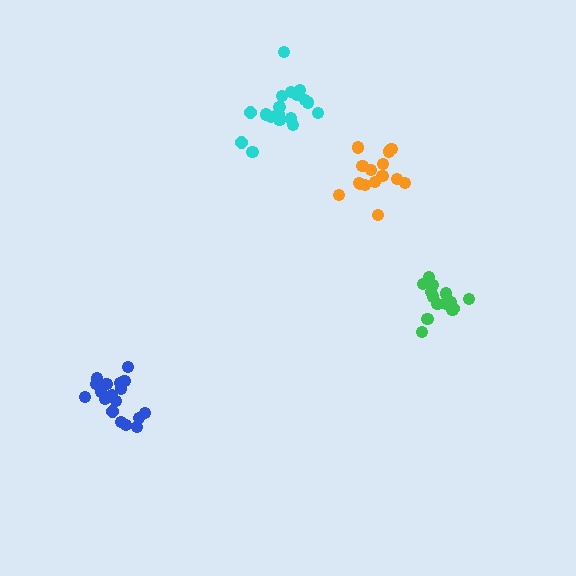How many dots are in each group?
Group 1: 14 dots, Group 2: 15 dots, Group 3: 18 dots, Group 4: 18 dots (65 total).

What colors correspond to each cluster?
The clusters are colored: green, orange, blue, cyan.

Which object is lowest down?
The blue cluster is bottommost.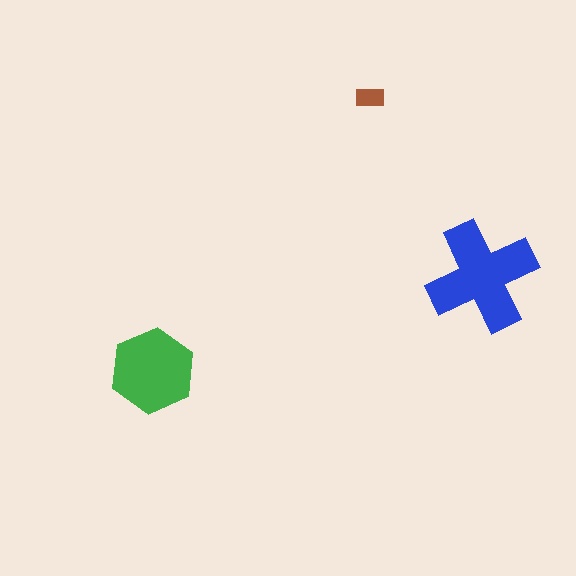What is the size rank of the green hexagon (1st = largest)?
2nd.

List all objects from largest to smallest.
The blue cross, the green hexagon, the brown rectangle.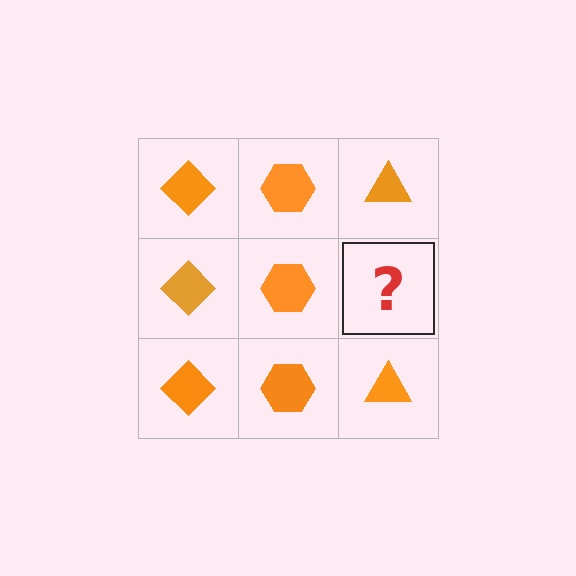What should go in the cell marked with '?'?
The missing cell should contain an orange triangle.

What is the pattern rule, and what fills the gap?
The rule is that each column has a consistent shape. The gap should be filled with an orange triangle.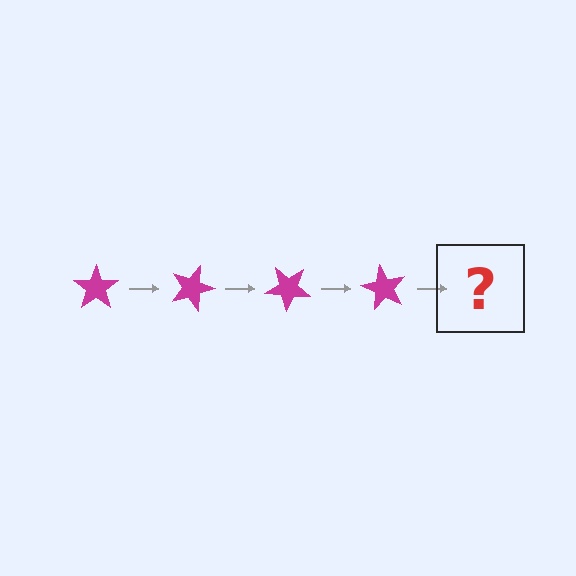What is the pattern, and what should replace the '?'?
The pattern is that the star rotates 20 degrees each step. The '?' should be a magenta star rotated 80 degrees.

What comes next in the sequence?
The next element should be a magenta star rotated 80 degrees.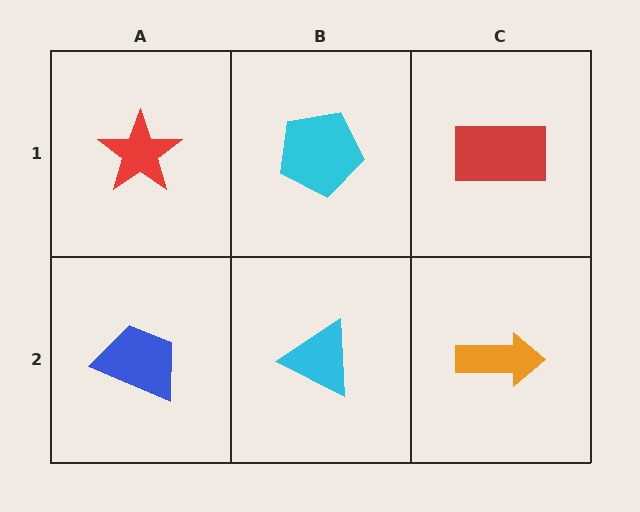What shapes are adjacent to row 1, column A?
A blue trapezoid (row 2, column A), a cyan pentagon (row 1, column B).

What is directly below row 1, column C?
An orange arrow.